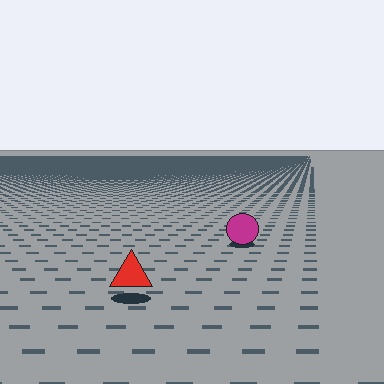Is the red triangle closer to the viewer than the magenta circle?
Yes. The red triangle is closer — you can tell from the texture gradient: the ground texture is coarser near it.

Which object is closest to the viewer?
The red triangle is closest. The texture marks near it are larger and more spread out.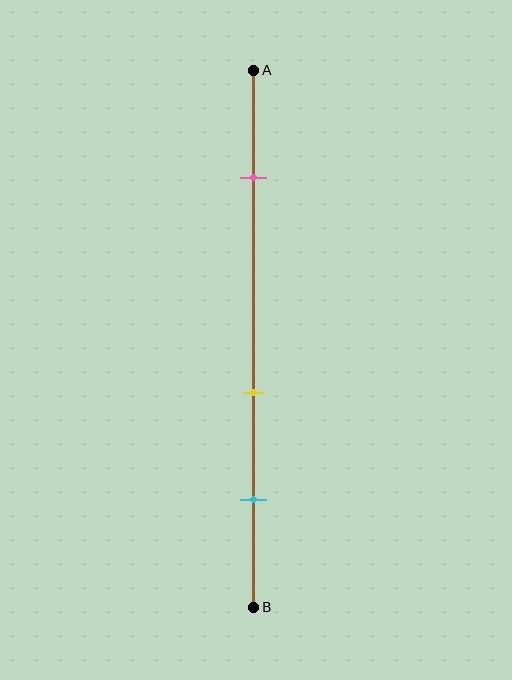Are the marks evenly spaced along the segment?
No, the marks are not evenly spaced.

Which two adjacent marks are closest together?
The yellow and cyan marks are the closest adjacent pair.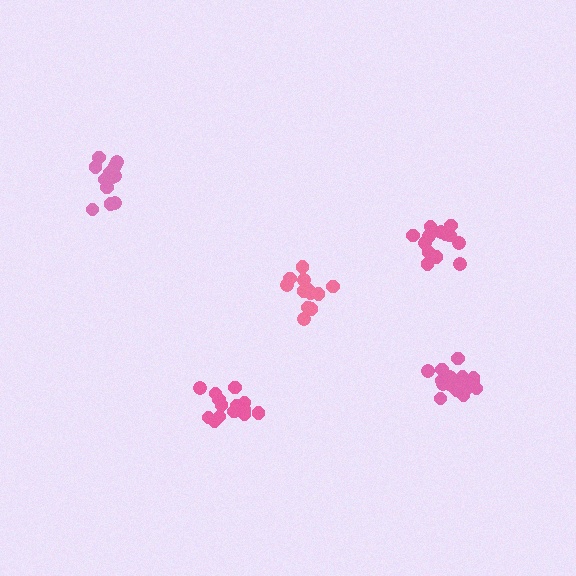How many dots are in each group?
Group 1: 18 dots, Group 2: 13 dots, Group 3: 15 dots, Group 4: 13 dots, Group 5: 12 dots (71 total).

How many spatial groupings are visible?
There are 5 spatial groupings.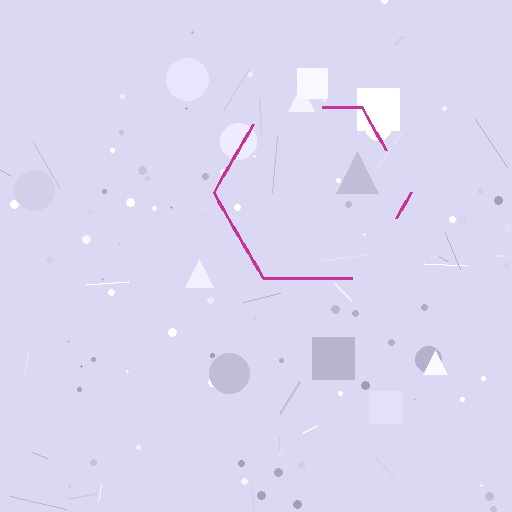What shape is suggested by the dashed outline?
The dashed outline suggests a hexagon.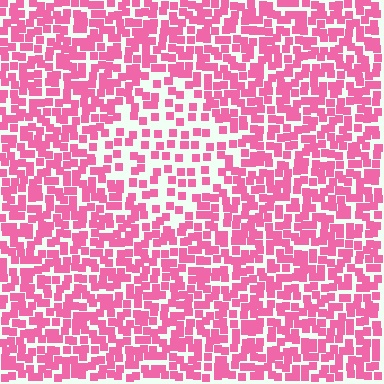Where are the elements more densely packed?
The elements are more densely packed outside the diamond boundary.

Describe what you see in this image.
The image contains small pink elements arranged at two different densities. A diamond-shaped region is visible where the elements are less densely packed than the surrounding area.